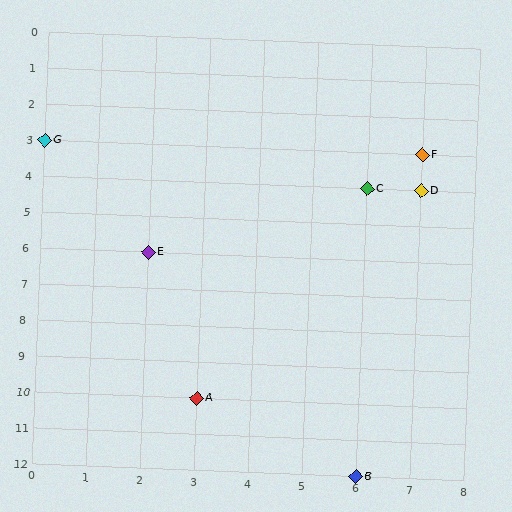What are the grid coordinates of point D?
Point D is at grid coordinates (7, 4).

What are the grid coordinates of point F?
Point F is at grid coordinates (7, 3).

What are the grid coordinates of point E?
Point E is at grid coordinates (2, 6).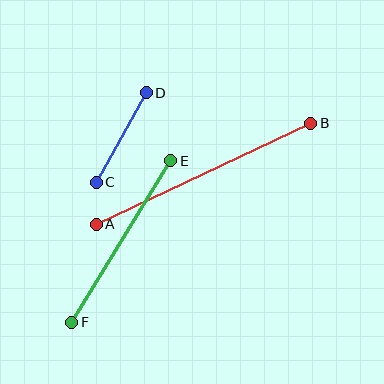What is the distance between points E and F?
The distance is approximately 189 pixels.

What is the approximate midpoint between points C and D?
The midpoint is at approximately (121, 138) pixels.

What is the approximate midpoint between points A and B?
The midpoint is at approximately (203, 174) pixels.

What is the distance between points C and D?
The distance is approximately 103 pixels.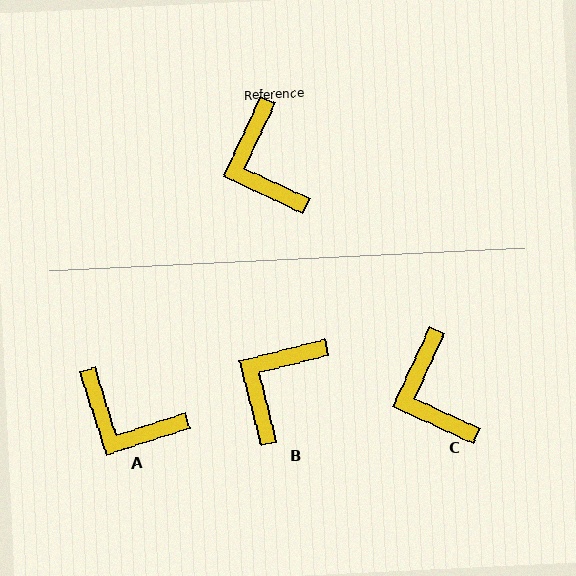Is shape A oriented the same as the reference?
No, it is off by about 43 degrees.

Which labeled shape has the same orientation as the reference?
C.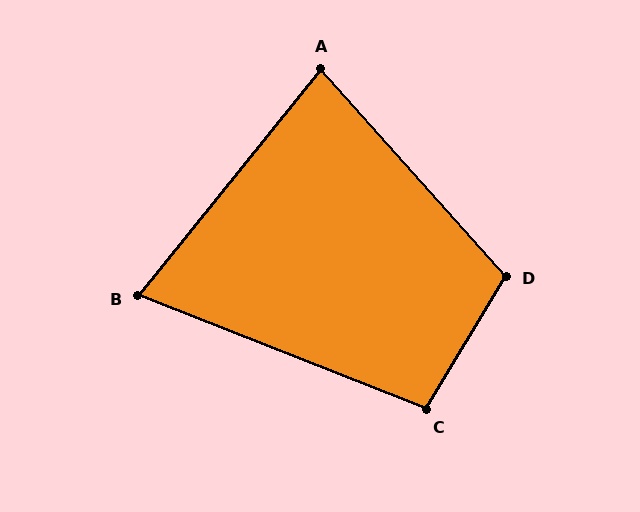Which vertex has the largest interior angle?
D, at approximately 107 degrees.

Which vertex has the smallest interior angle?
B, at approximately 73 degrees.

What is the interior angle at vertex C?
Approximately 99 degrees (obtuse).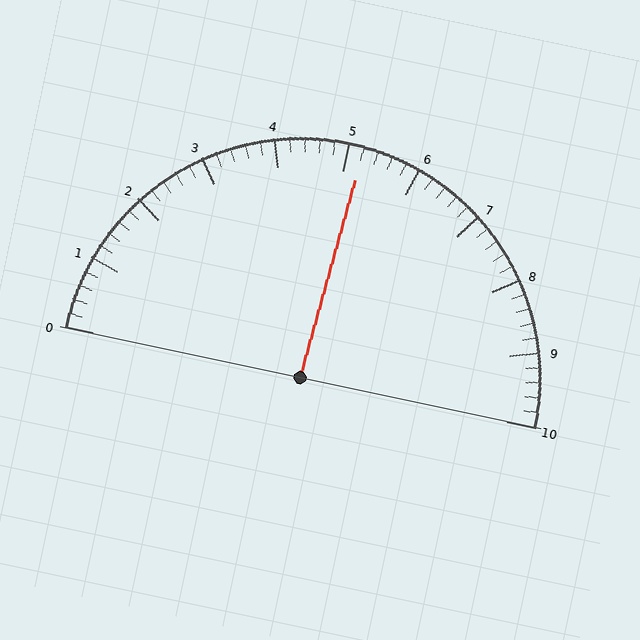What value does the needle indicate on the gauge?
The needle indicates approximately 5.2.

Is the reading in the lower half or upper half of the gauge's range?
The reading is in the upper half of the range (0 to 10).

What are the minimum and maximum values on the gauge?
The gauge ranges from 0 to 10.